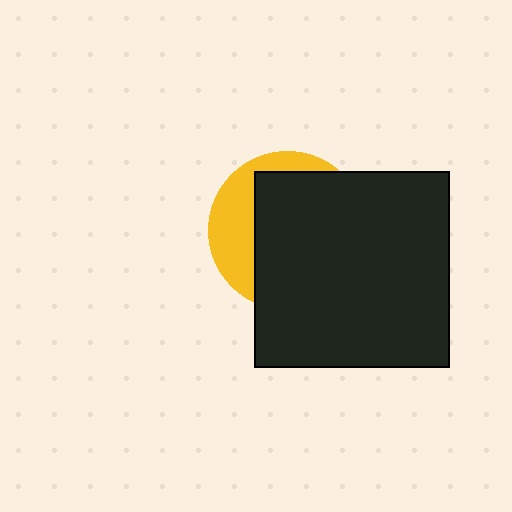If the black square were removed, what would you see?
You would see the complete yellow circle.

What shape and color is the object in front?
The object in front is a black square.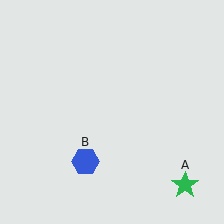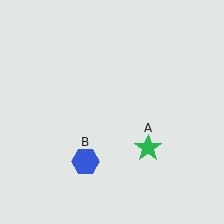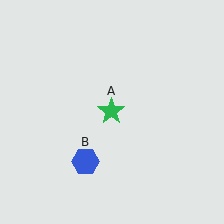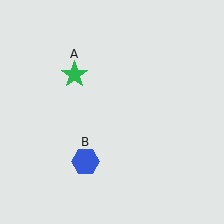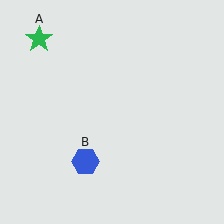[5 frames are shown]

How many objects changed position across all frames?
1 object changed position: green star (object A).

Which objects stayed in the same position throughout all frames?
Blue hexagon (object B) remained stationary.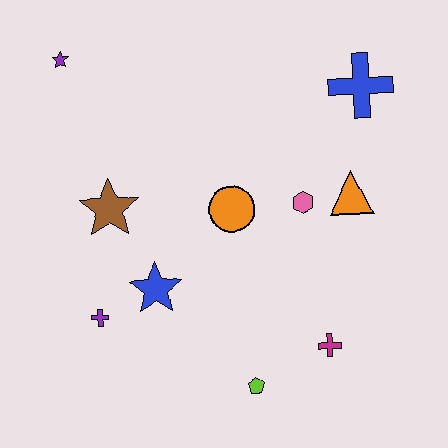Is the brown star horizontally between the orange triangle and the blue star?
No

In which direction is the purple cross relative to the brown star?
The purple cross is below the brown star.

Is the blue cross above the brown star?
Yes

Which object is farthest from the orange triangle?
The purple star is farthest from the orange triangle.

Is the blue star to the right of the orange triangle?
No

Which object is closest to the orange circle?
The pink hexagon is closest to the orange circle.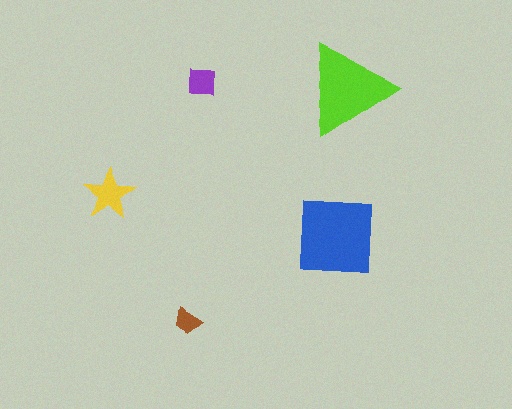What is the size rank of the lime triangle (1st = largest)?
2nd.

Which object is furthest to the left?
The yellow star is leftmost.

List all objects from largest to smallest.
The blue square, the lime triangle, the yellow star, the purple square, the brown trapezoid.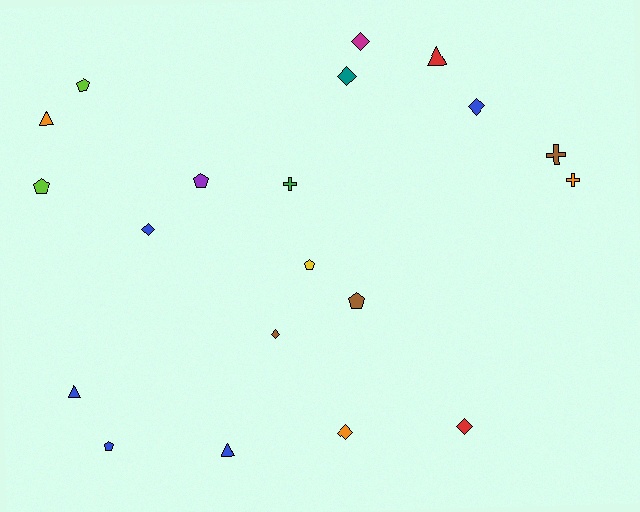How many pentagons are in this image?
There are 6 pentagons.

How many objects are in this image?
There are 20 objects.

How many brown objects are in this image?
There are 3 brown objects.